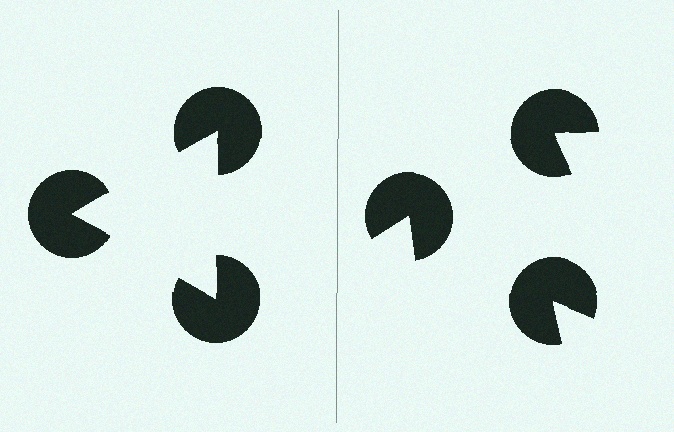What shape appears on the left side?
An illusory triangle.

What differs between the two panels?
The pac-man discs are positioned identically on both sides; only the wedge orientations differ. On the left they align to a triangle; on the right they are misaligned.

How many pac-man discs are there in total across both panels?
6 — 3 on each side.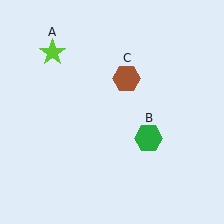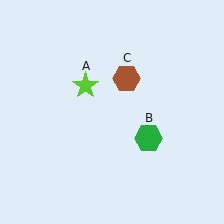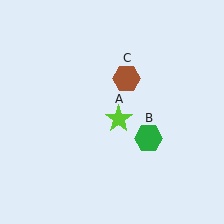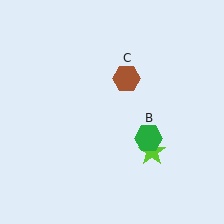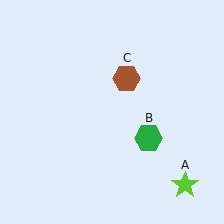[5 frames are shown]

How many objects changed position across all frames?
1 object changed position: lime star (object A).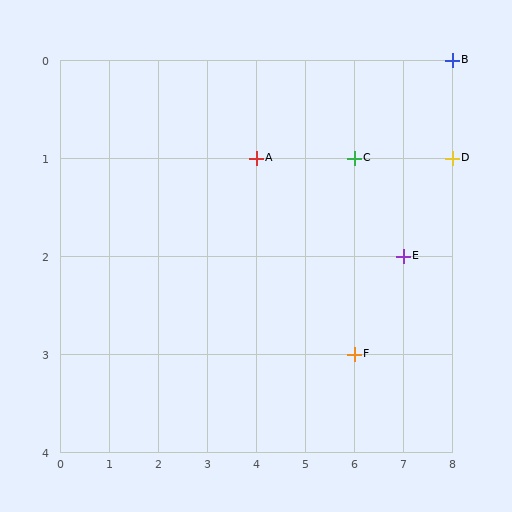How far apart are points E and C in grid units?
Points E and C are 1 column and 1 row apart (about 1.4 grid units diagonally).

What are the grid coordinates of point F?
Point F is at grid coordinates (6, 3).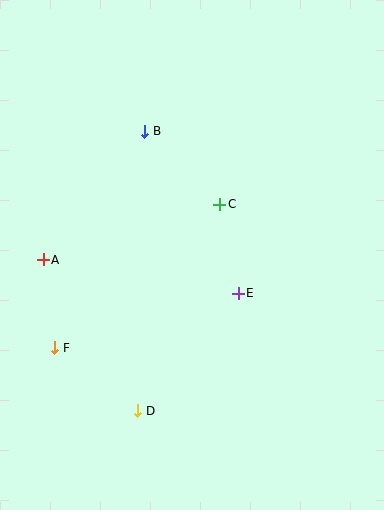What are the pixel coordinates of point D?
Point D is at (138, 411).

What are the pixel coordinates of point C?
Point C is at (220, 204).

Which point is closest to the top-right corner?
Point C is closest to the top-right corner.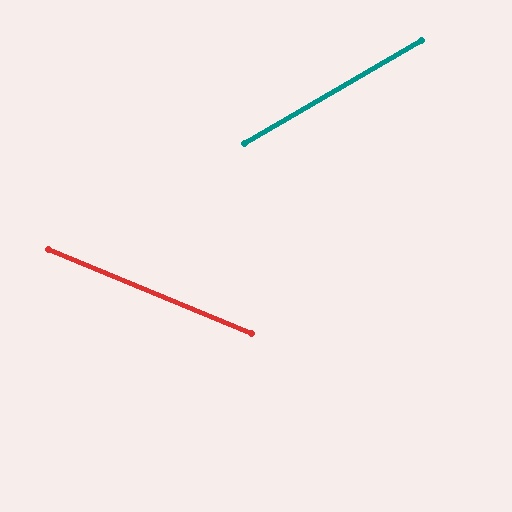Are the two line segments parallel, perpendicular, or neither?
Neither parallel nor perpendicular — they differ by about 53°.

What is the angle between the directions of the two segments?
Approximately 53 degrees.